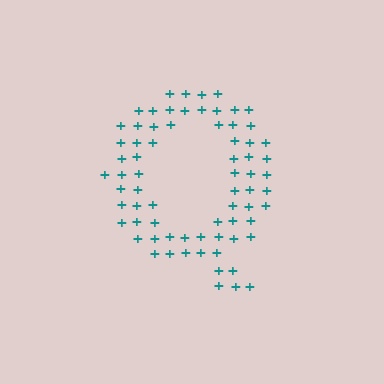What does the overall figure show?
The overall figure shows the letter Q.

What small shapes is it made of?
It is made of small plus signs.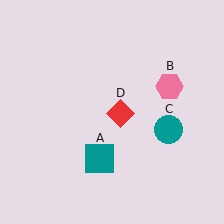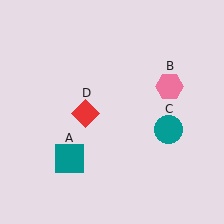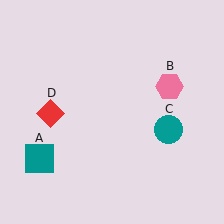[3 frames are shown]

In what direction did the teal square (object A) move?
The teal square (object A) moved left.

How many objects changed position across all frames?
2 objects changed position: teal square (object A), red diamond (object D).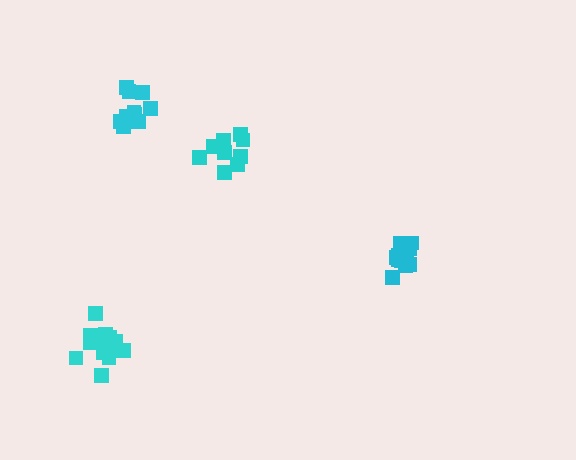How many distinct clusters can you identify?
There are 4 distinct clusters.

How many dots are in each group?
Group 1: 15 dots, Group 2: 12 dots, Group 3: 10 dots, Group 4: 9 dots (46 total).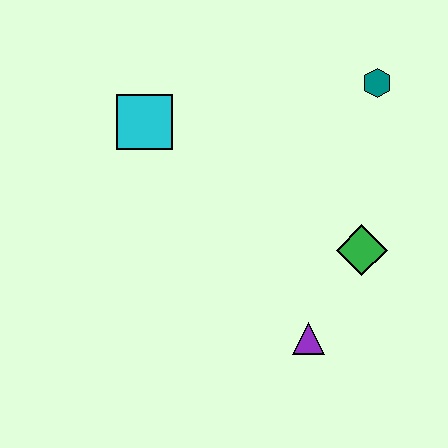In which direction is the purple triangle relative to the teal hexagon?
The purple triangle is below the teal hexagon.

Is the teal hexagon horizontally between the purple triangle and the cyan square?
No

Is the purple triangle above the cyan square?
No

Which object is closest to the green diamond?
The purple triangle is closest to the green diamond.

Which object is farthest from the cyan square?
The purple triangle is farthest from the cyan square.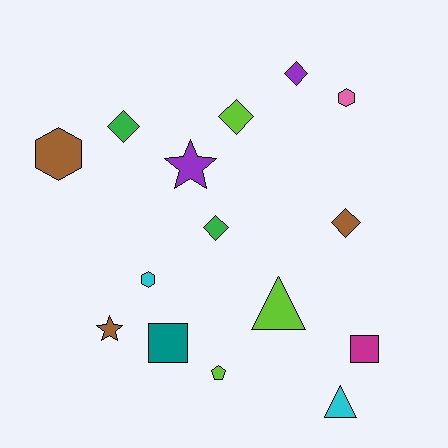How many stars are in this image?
There are 2 stars.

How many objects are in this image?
There are 15 objects.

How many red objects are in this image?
There are no red objects.